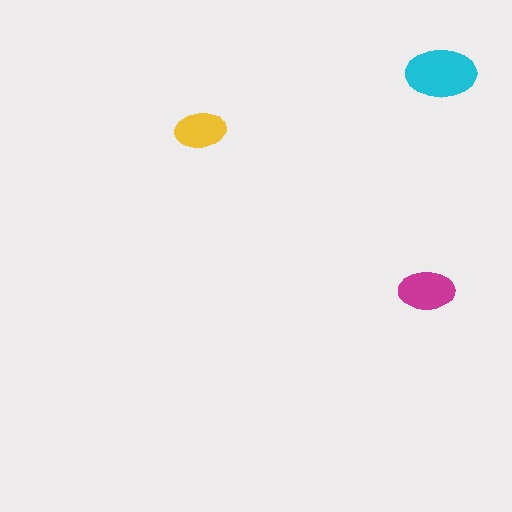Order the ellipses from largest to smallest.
the cyan one, the magenta one, the yellow one.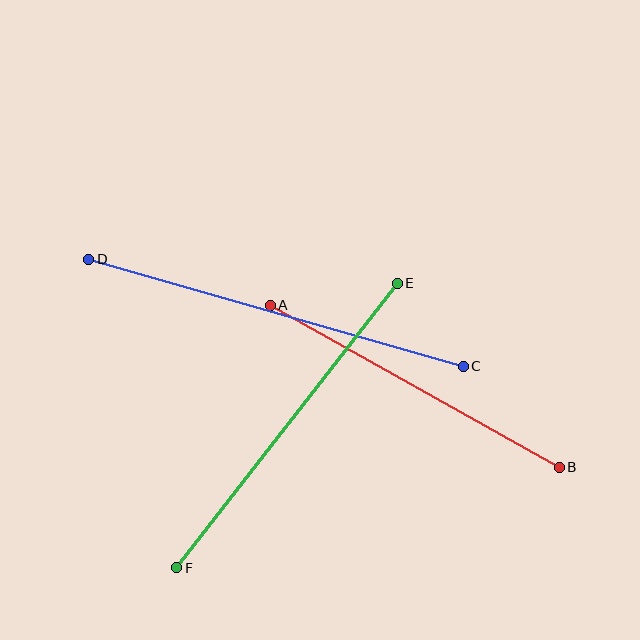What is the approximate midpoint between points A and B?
The midpoint is at approximately (415, 386) pixels.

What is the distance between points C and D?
The distance is approximately 390 pixels.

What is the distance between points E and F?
The distance is approximately 360 pixels.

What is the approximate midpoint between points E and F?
The midpoint is at approximately (287, 425) pixels.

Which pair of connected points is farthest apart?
Points C and D are farthest apart.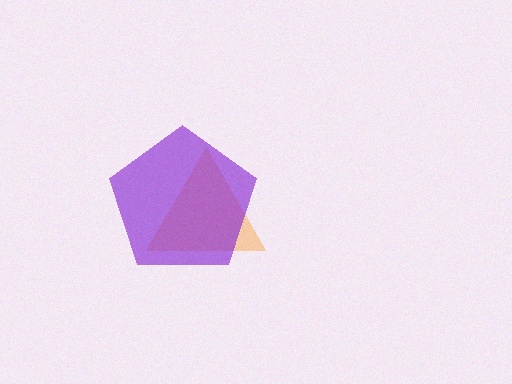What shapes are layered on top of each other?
The layered shapes are: an orange triangle, a purple pentagon.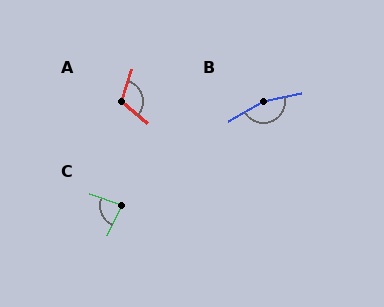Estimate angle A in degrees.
Approximately 111 degrees.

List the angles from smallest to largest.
C (83°), A (111°), B (162°).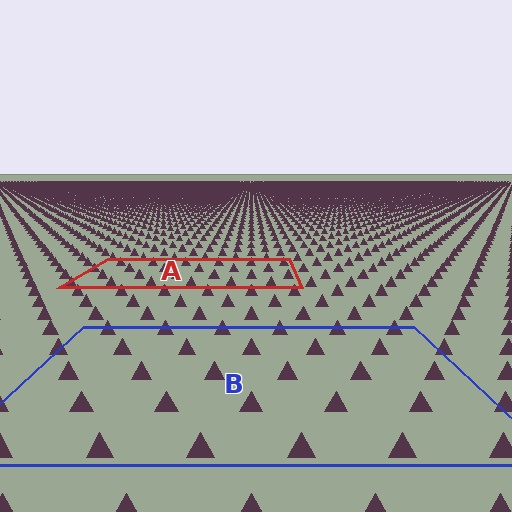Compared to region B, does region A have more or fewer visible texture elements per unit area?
Region A has more texture elements per unit area — they are packed more densely because it is farther away.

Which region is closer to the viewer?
Region B is closer. The texture elements there are larger and more spread out.